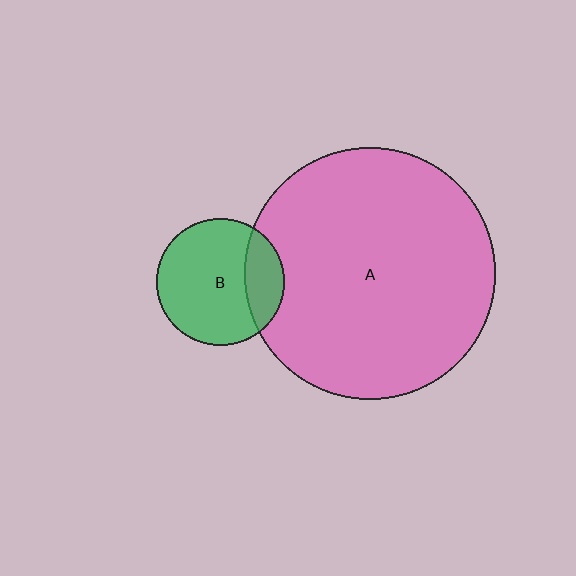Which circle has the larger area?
Circle A (pink).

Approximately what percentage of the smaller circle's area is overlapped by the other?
Approximately 25%.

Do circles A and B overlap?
Yes.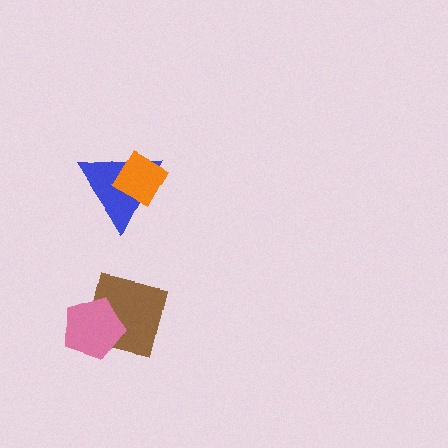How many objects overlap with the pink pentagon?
1 object overlaps with the pink pentagon.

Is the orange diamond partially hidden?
No, no other shape covers it.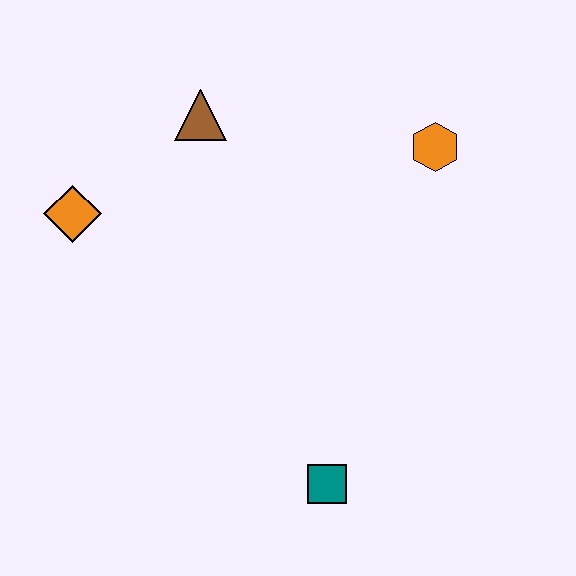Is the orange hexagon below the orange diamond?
No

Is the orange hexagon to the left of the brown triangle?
No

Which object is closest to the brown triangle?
The orange diamond is closest to the brown triangle.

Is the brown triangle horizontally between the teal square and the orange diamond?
Yes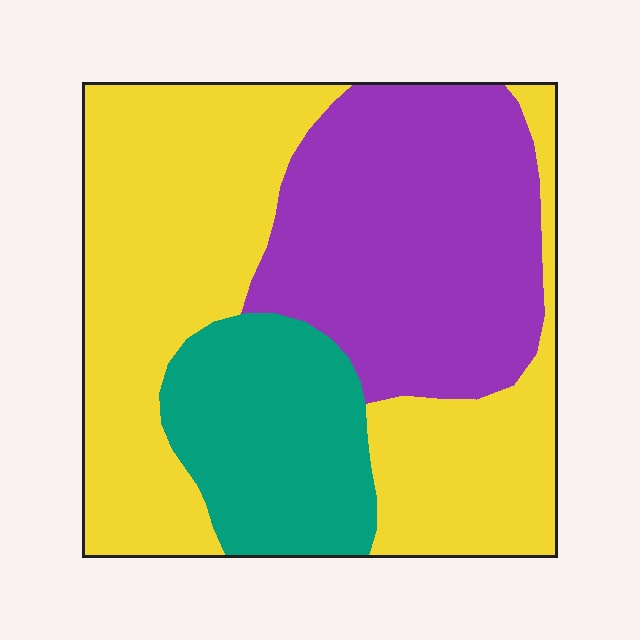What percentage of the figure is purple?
Purple takes up between a sixth and a third of the figure.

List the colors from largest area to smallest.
From largest to smallest: yellow, purple, teal.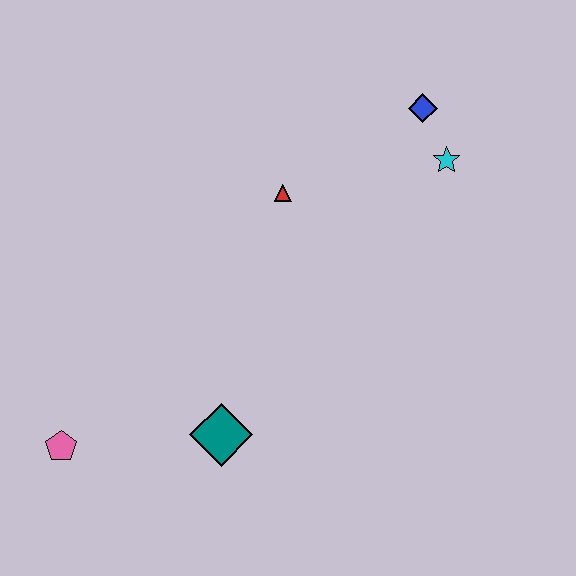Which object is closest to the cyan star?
The blue diamond is closest to the cyan star.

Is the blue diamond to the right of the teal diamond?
Yes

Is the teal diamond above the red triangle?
No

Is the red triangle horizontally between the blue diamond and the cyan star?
No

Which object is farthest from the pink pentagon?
The blue diamond is farthest from the pink pentagon.